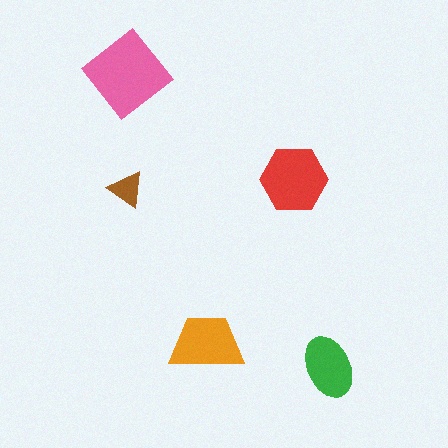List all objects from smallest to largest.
The brown triangle, the green ellipse, the orange trapezoid, the red hexagon, the pink diamond.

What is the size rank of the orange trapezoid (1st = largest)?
3rd.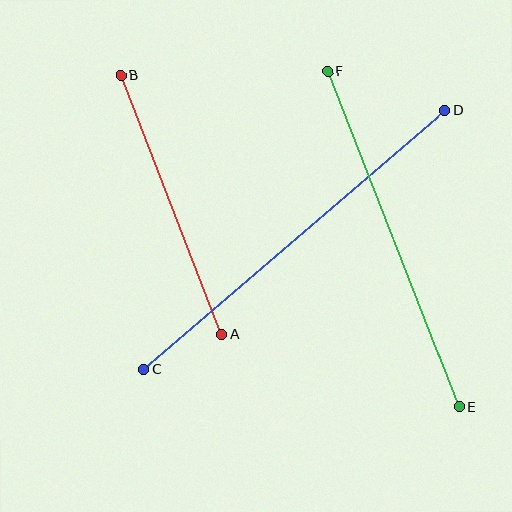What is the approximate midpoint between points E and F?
The midpoint is at approximately (394, 239) pixels.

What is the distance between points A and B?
The distance is approximately 278 pixels.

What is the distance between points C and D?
The distance is approximately 396 pixels.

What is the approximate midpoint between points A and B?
The midpoint is at approximately (171, 205) pixels.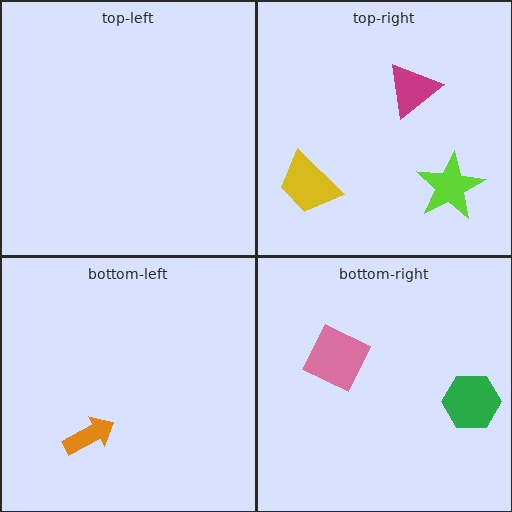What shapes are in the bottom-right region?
The green hexagon, the pink diamond.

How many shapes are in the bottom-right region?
2.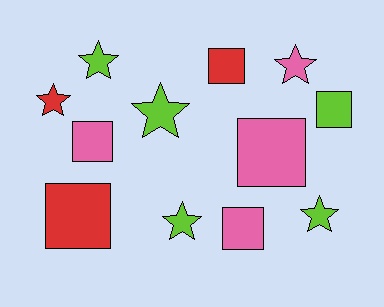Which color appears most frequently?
Lime, with 5 objects.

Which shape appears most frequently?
Square, with 6 objects.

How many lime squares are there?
There is 1 lime square.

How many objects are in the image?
There are 12 objects.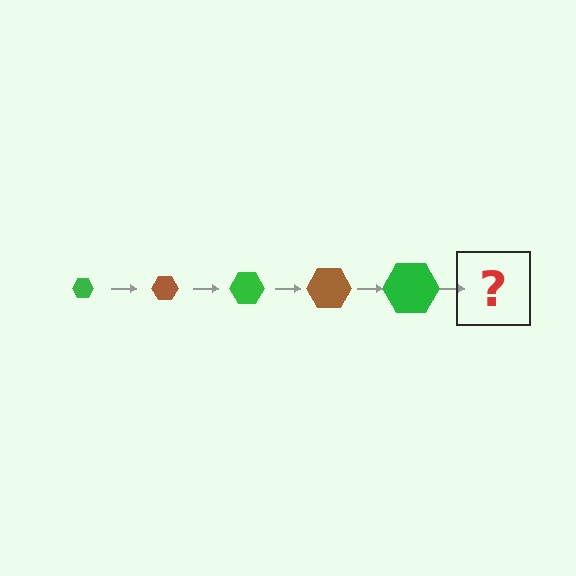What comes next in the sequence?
The next element should be a brown hexagon, larger than the previous one.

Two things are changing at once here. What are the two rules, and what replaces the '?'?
The two rules are that the hexagon grows larger each step and the color cycles through green and brown. The '?' should be a brown hexagon, larger than the previous one.